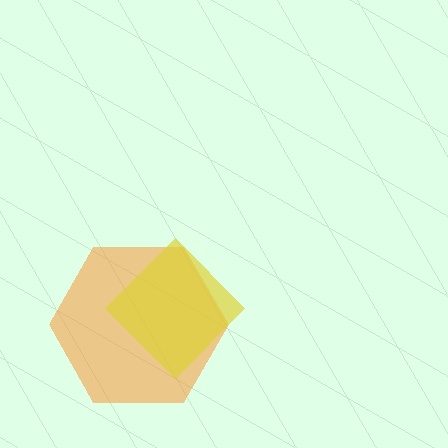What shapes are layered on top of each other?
The layered shapes are: an orange hexagon, a yellow diamond.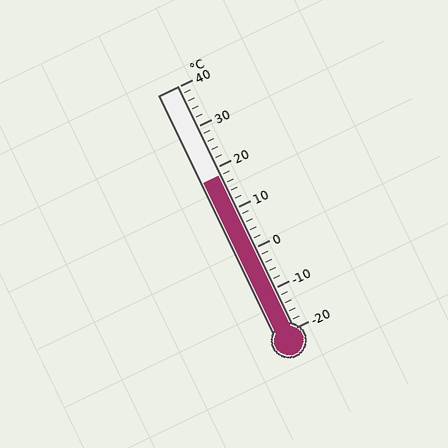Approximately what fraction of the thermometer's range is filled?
The thermometer is filled to approximately 65% of its range.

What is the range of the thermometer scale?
The thermometer scale ranges from -20°C to 40°C.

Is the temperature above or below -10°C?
The temperature is above -10°C.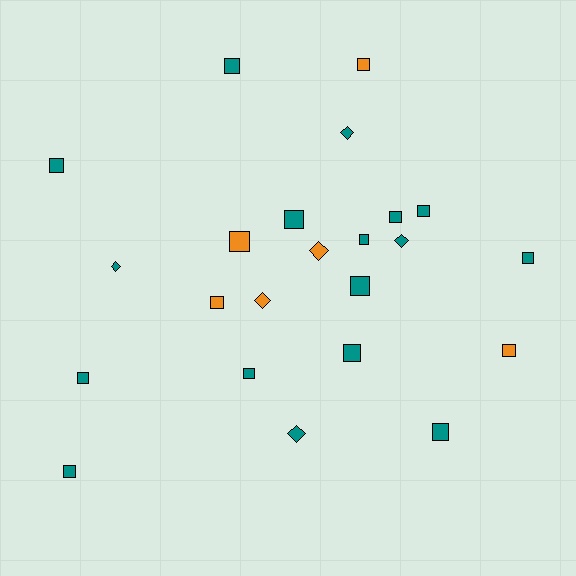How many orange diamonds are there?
There are 2 orange diamonds.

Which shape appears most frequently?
Square, with 17 objects.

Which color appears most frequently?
Teal, with 17 objects.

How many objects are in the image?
There are 23 objects.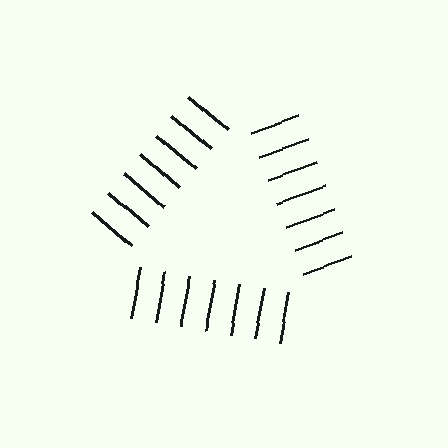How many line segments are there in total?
21 — 7 along each of the 3 edges.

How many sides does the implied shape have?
3 sides — the line-ends trace a triangle.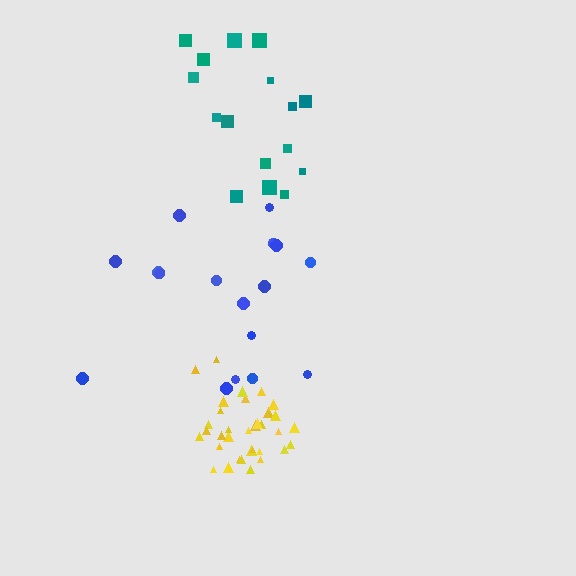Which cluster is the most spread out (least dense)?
Blue.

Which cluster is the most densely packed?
Yellow.